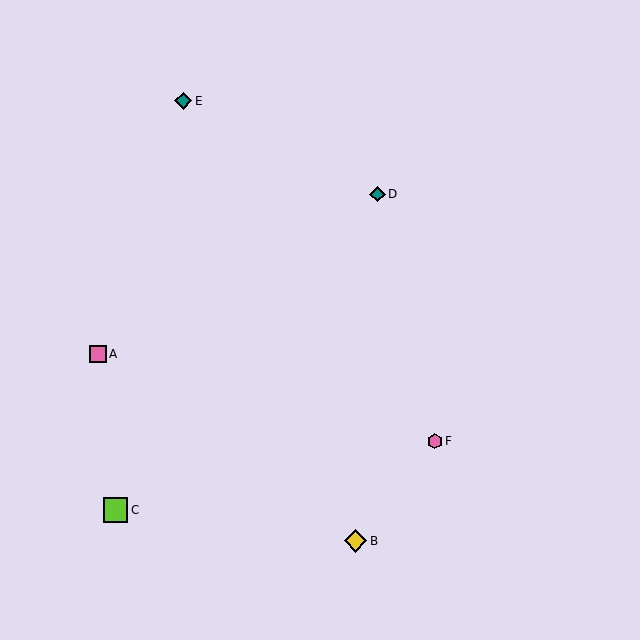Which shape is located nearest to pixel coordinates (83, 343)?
The pink square (labeled A) at (98, 354) is nearest to that location.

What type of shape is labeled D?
Shape D is a teal diamond.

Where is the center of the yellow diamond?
The center of the yellow diamond is at (356, 541).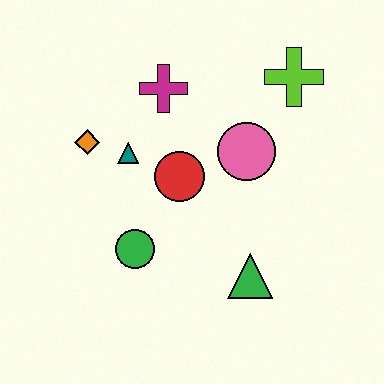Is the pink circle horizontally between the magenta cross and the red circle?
No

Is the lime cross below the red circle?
No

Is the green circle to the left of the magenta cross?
Yes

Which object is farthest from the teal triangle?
The lime cross is farthest from the teal triangle.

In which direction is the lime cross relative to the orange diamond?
The lime cross is to the right of the orange diamond.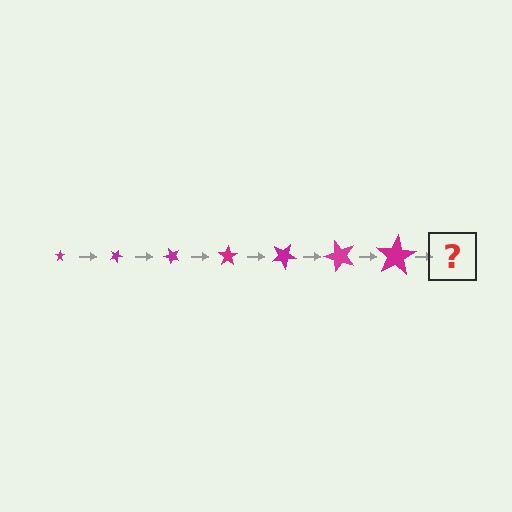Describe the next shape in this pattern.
It should be a star, larger than the previous one and rotated 175 degrees from the start.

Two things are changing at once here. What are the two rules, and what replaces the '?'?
The two rules are that the star grows larger each step and it rotates 25 degrees each step. The '?' should be a star, larger than the previous one and rotated 175 degrees from the start.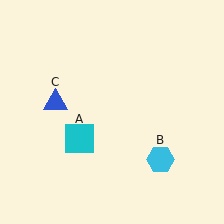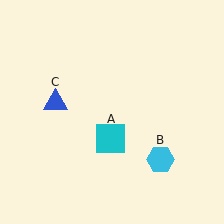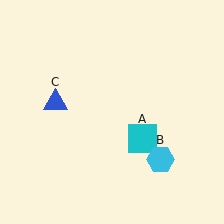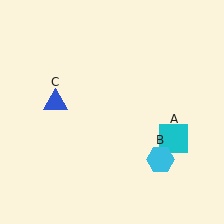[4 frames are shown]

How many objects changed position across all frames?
1 object changed position: cyan square (object A).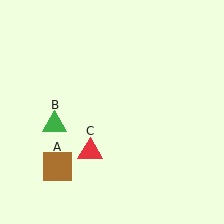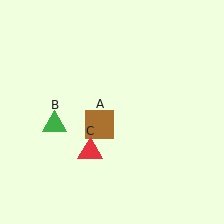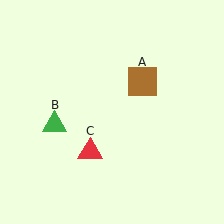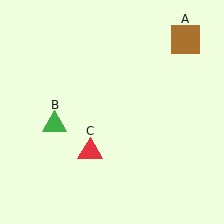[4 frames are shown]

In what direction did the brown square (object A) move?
The brown square (object A) moved up and to the right.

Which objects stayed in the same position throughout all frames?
Green triangle (object B) and red triangle (object C) remained stationary.